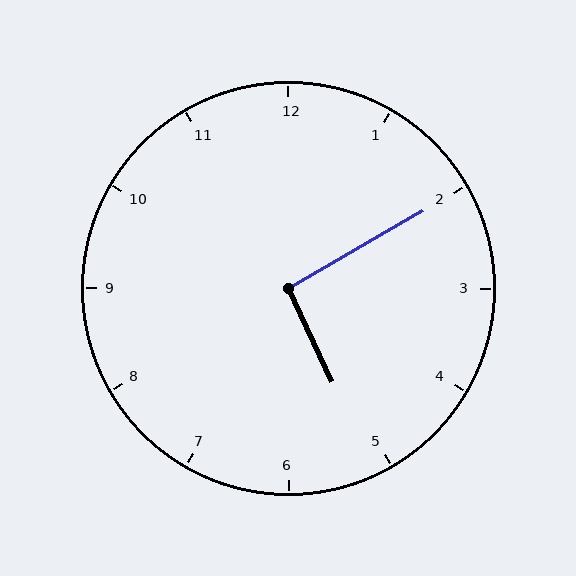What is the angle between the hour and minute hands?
Approximately 95 degrees.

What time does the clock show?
5:10.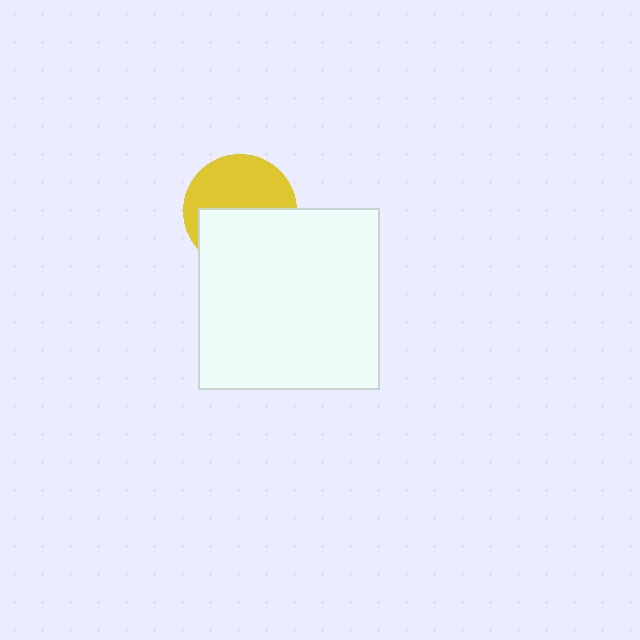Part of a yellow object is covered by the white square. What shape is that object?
It is a circle.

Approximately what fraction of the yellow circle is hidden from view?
Roughly 50% of the yellow circle is hidden behind the white square.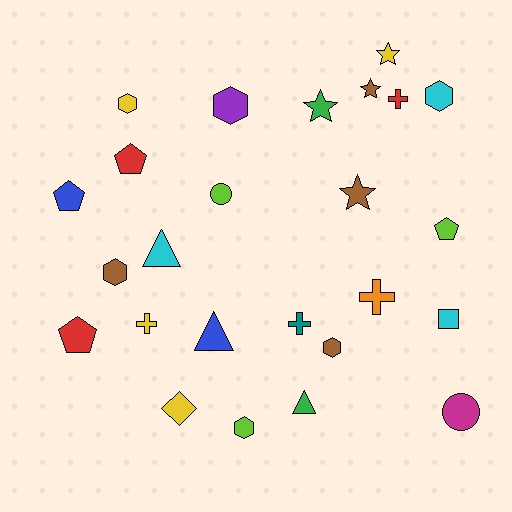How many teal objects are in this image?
There is 1 teal object.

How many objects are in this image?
There are 25 objects.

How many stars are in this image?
There are 4 stars.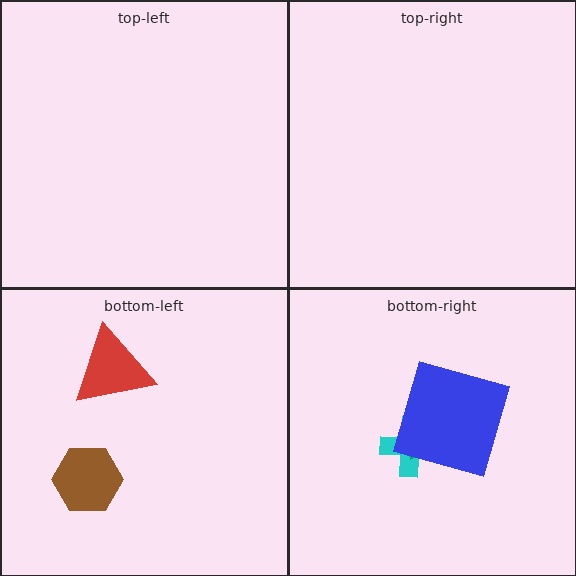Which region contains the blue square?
The bottom-right region.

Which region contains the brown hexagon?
The bottom-left region.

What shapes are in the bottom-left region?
The red triangle, the brown hexagon.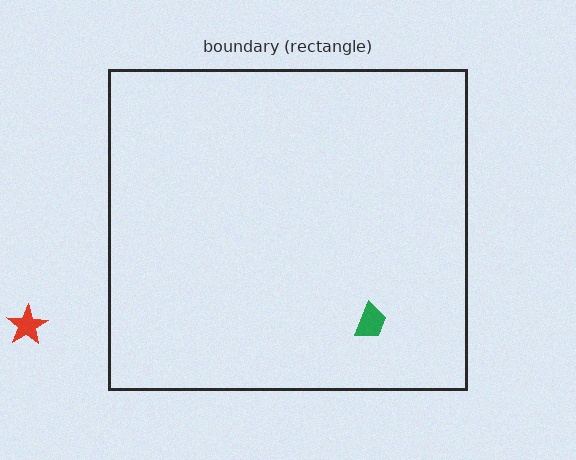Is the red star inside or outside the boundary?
Outside.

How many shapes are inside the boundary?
1 inside, 1 outside.